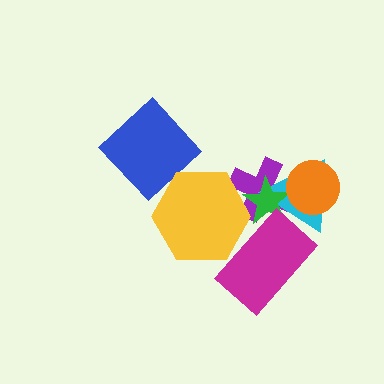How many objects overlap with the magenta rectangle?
3 objects overlap with the magenta rectangle.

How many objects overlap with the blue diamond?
0 objects overlap with the blue diamond.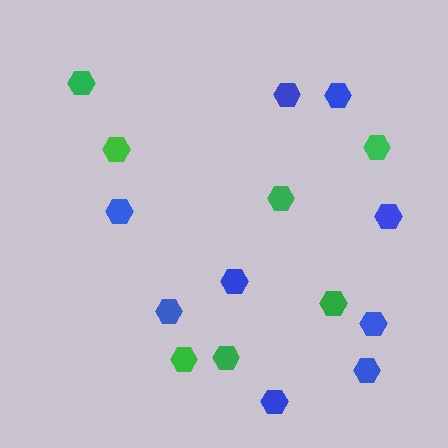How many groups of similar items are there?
There are 2 groups: one group of blue hexagons (9) and one group of green hexagons (7).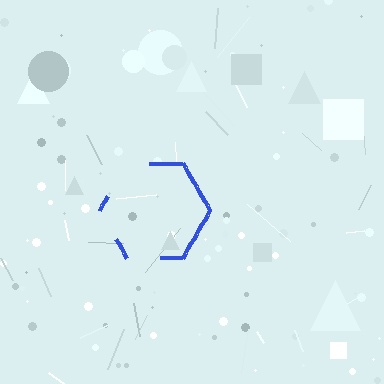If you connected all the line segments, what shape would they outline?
They would outline a hexagon.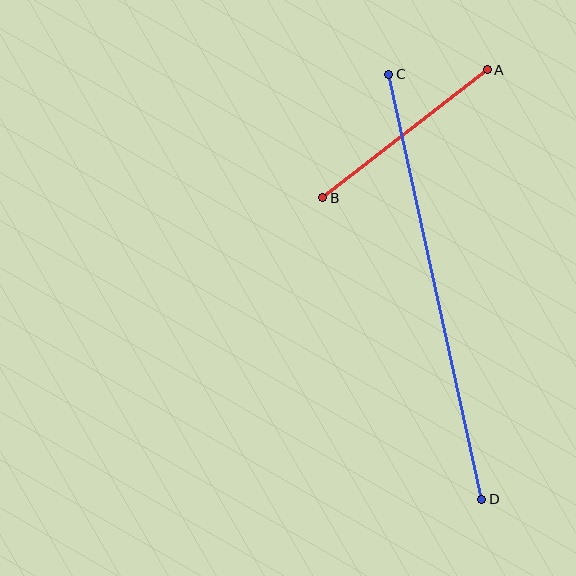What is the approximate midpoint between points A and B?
The midpoint is at approximately (405, 134) pixels.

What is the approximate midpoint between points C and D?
The midpoint is at approximately (435, 287) pixels.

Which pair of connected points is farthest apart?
Points C and D are farthest apart.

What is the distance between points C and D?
The distance is approximately 435 pixels.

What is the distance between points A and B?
The distance is approximately 208 pixels.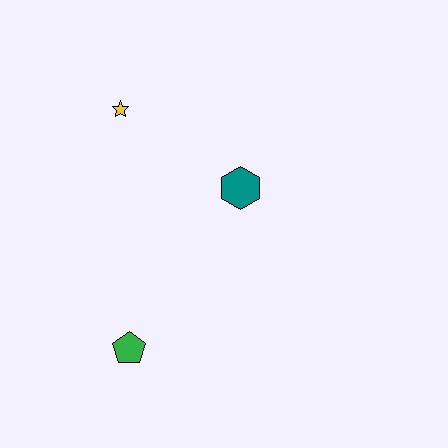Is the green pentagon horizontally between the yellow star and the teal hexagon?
Yes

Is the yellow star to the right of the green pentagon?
No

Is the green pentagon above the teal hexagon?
No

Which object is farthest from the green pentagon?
The yellow star is farthest from the green pentagon.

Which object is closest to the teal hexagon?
The yellow star is closest to the teal hexagon.